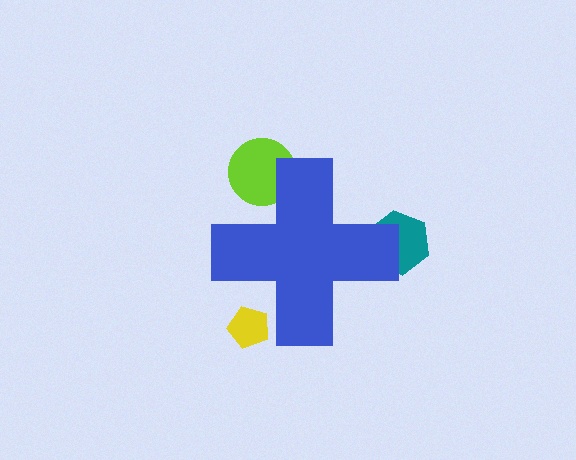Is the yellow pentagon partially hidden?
Yes, the yellow pentagon is partially hidden behind the blue cross.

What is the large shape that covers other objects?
A blue cross.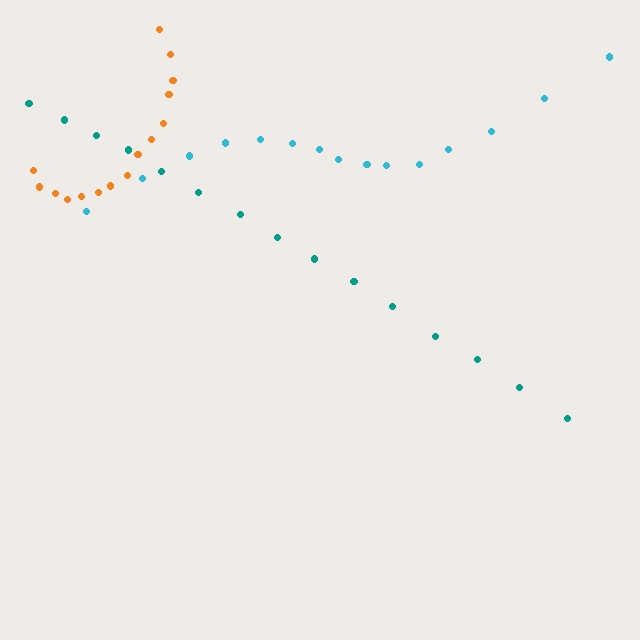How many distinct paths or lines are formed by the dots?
There are 3 distinct paths.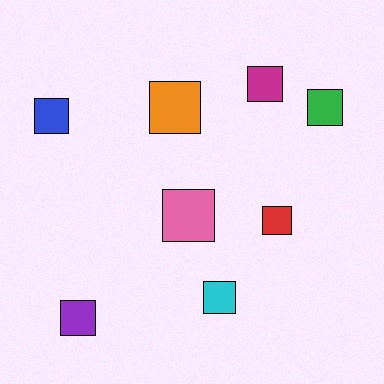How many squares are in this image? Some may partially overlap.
There are 8 squares.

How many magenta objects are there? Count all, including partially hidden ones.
There is 1 magenta object.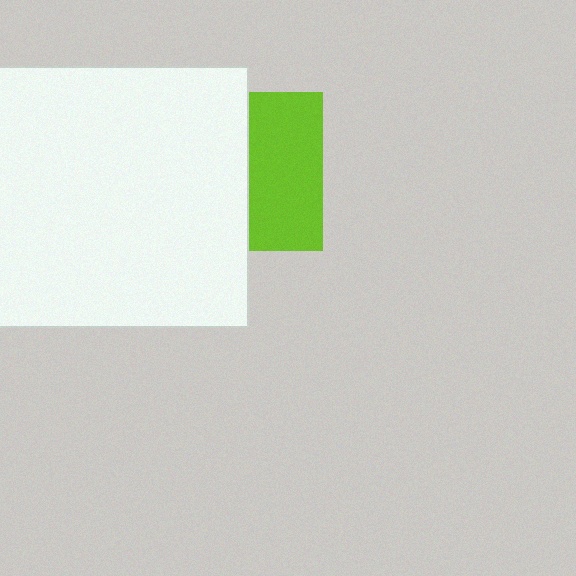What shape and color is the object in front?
The object in front is a white square.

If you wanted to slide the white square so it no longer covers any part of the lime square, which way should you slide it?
Slide it left — that is the most direct way to separate the two shapes.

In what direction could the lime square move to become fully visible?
The lime square could move right. That would shift it out from behind the white square entirely.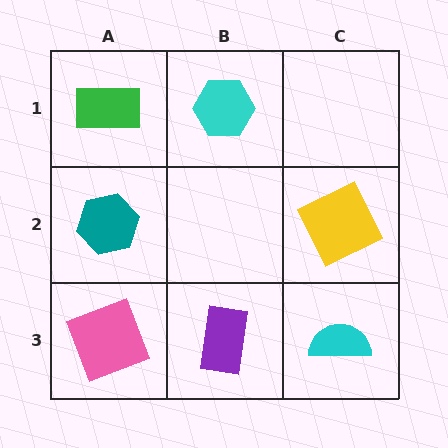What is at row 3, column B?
A purple rectangle.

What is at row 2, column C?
A yellow square.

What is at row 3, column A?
A pink square.